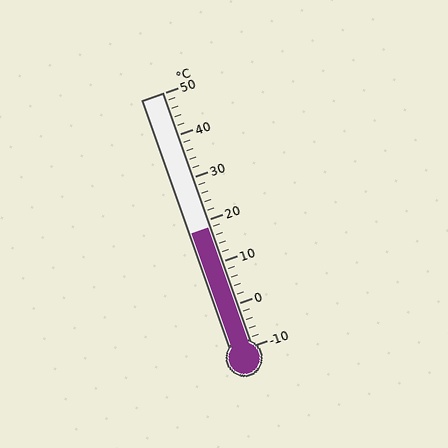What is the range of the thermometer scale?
The thermometer scale ranges from -10°C to 50°C.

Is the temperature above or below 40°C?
The temperature is below 40°C.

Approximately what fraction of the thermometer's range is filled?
The thermometer is filled to approximately 45% of its range.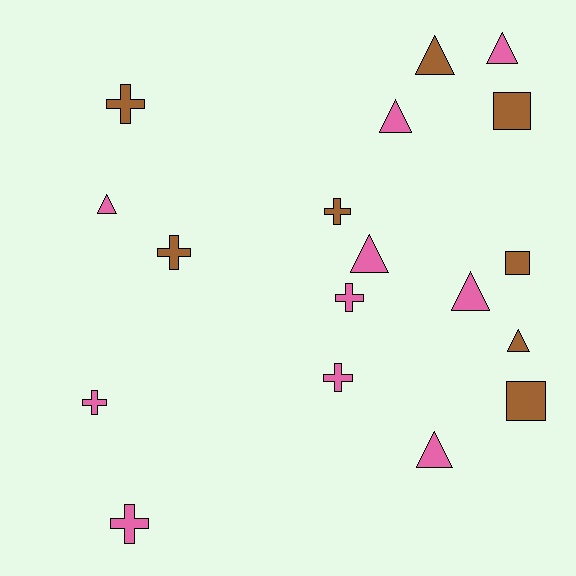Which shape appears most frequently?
Triangle, with 8 objects.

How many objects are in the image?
There are 18 objects.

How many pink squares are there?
There are no pink squares.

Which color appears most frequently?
Pink, with 10 objects.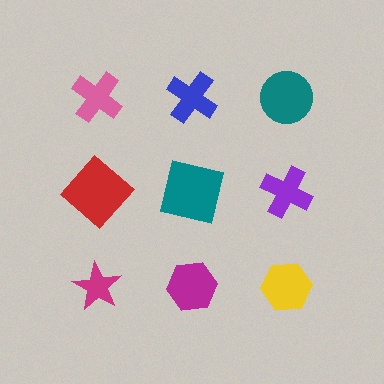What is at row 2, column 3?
A purple cross.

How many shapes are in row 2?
3 shapes.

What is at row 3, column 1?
A magenta star.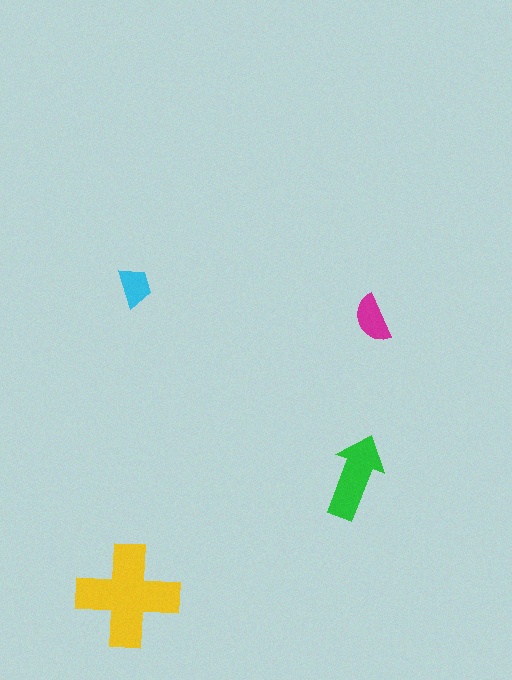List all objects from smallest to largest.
The cyan trapezoid, the magenta semicircle, the green arrow, the yellow cross.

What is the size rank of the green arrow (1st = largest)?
2nd.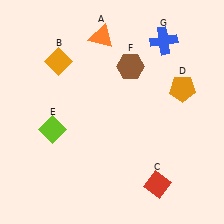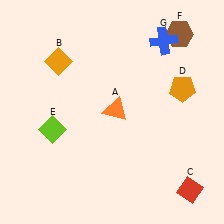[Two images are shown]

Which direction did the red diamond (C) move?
The red diamond (C) moved right.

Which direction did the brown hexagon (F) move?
The brown hexagon (F) moved right.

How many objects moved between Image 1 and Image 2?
3 objects moved between the two images.